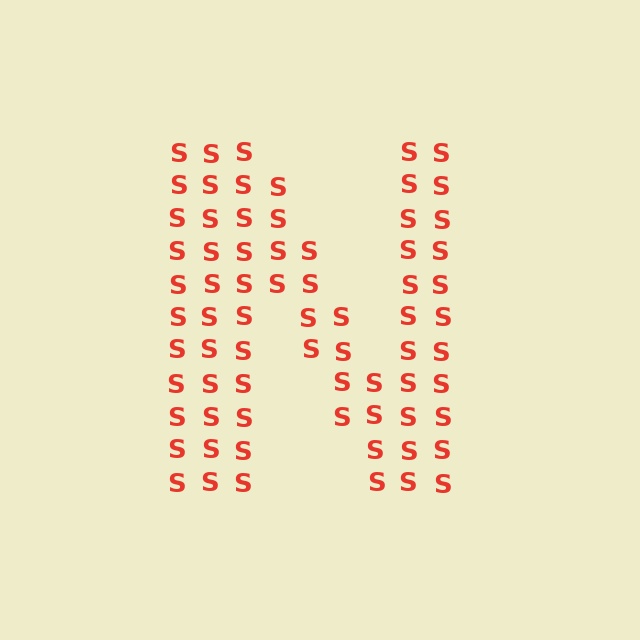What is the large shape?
The large shape is the letter N.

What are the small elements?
The small elements are letter S's.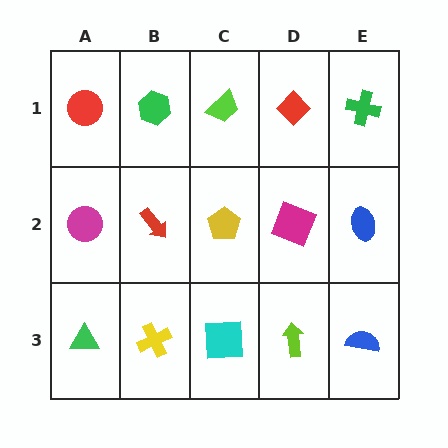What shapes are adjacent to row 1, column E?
A blue ellipse (row 2, column E), a red diamond (row 1, column D).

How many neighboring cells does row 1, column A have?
2.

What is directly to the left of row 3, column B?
A green triangle.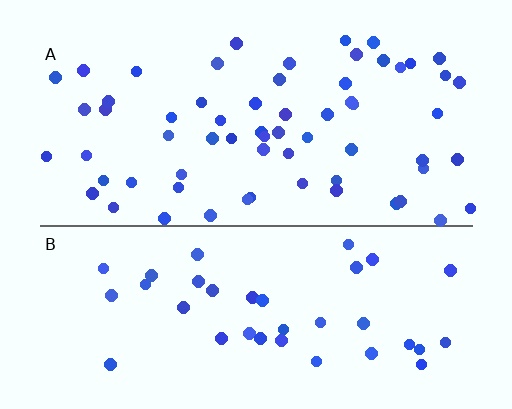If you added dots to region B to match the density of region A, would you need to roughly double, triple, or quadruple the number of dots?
Approximately double.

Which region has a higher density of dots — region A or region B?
A (the top).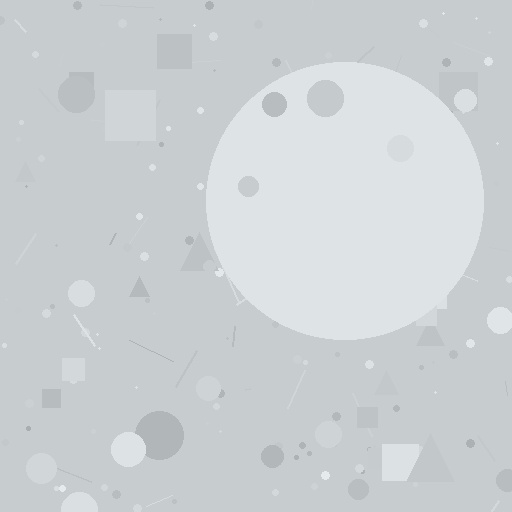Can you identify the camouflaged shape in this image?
The camouflaged shape is a circle.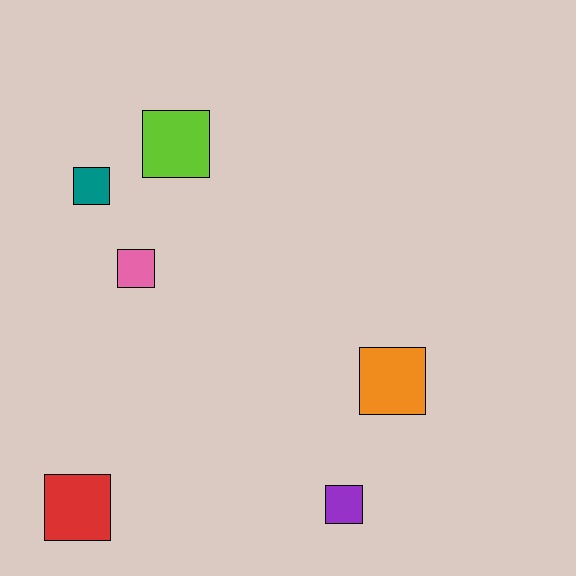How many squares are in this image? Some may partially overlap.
There are 6 squares.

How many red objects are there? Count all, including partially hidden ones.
There is 1 red object.